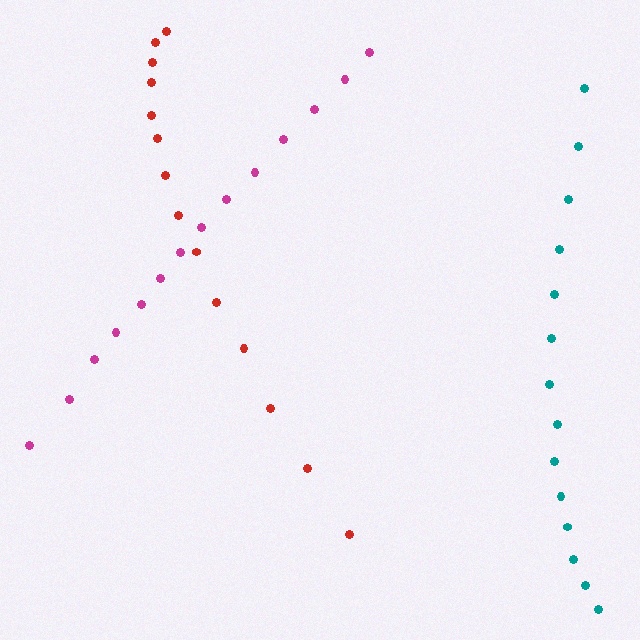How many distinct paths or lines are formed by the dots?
There are 3 distinct paths.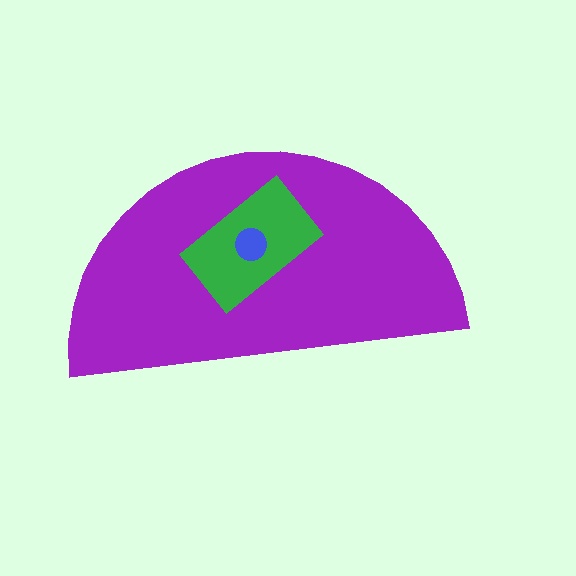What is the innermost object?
The blue circle.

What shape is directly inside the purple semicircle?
The green rectangle.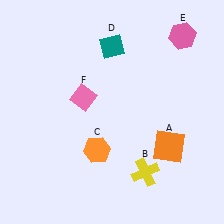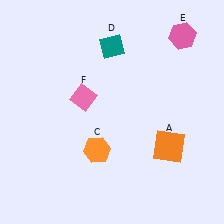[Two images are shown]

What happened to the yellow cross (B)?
The yellow cross (B) was removed in Image 2. It was in the bottom-right area of Image 1.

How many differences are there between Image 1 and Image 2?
There is 1 difference between the two images.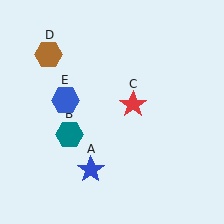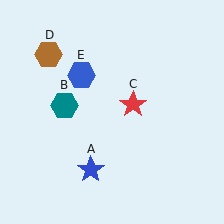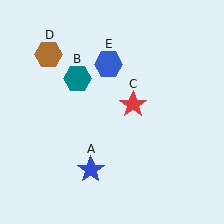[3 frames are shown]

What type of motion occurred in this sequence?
The teal hexagon (object B), blue hexagon (object E) rotated clockwise around the center of the scene.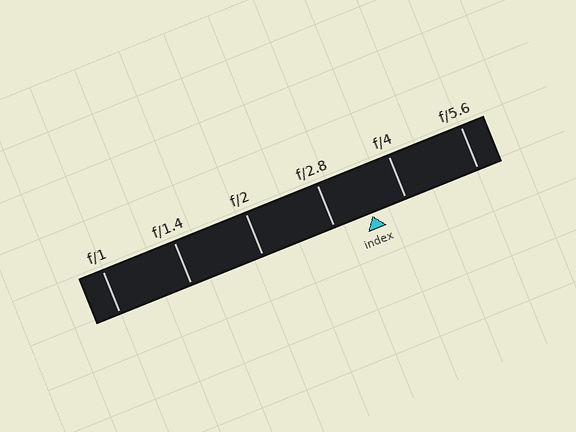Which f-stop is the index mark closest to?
The index mark is closest to f/4.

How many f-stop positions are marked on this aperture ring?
There are 6 f-stop positions marked.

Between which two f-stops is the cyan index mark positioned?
The index mark is between f/2.8 and f/4.